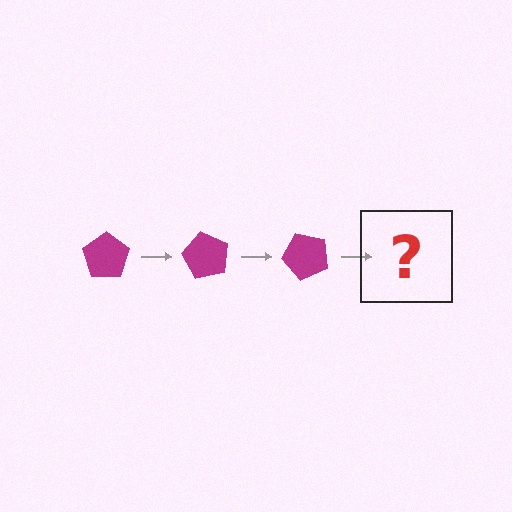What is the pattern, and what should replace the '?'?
The pattern is that the pentagon rotates 60 degrees each step. The '?' should be a magenta pentagon rotated 180 degrees.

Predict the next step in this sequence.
The next step is a magenta pentagon rotated 180 degrees.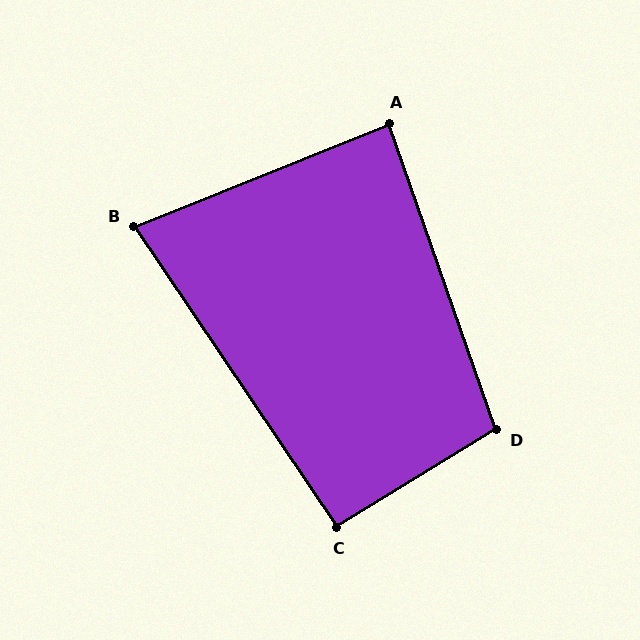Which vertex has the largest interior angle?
D, at approximately 102 degrees.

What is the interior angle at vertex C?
Approximately 93 degrees (approximately right).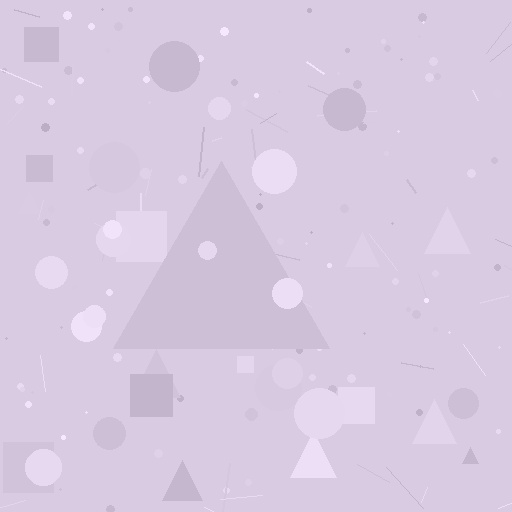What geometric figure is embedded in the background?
A triangle is embedded in the background.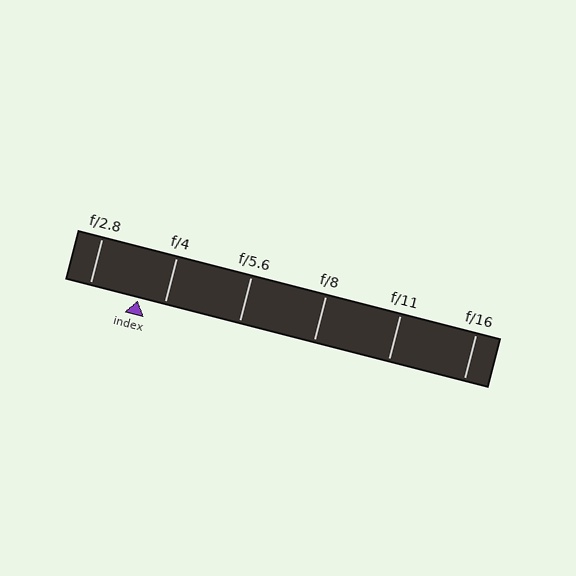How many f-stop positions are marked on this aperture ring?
There are 6 f-stop positions marked.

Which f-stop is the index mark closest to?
The index mark is closest to f/4.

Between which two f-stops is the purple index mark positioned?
The index mark is between f/2.8 and f/4.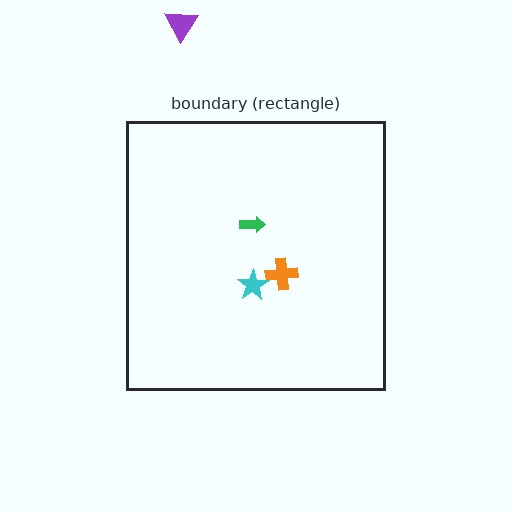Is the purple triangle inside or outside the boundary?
Outside.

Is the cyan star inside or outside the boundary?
Inside.